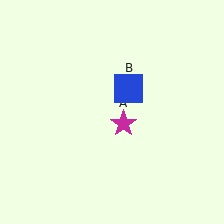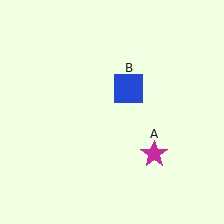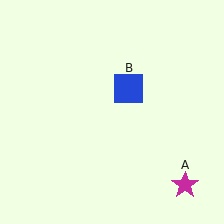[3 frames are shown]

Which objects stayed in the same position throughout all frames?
Blue square (object B) remained stationary.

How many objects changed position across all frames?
1 object changed position: magenta star (object A).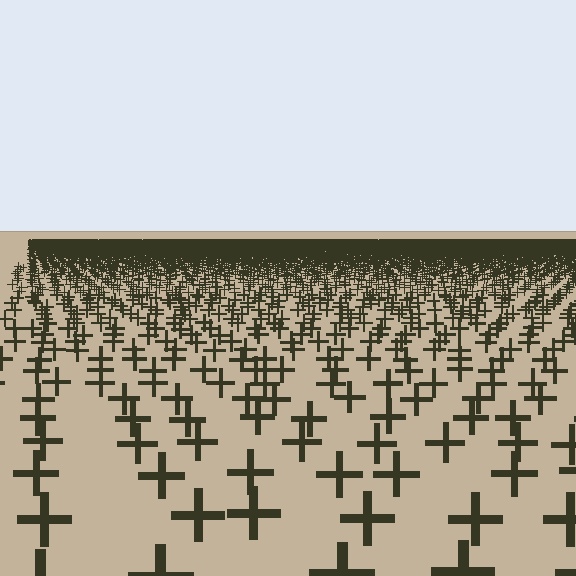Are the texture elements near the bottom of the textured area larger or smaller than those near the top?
Larger. Near the bottom, elements are closer to the viewer and appear at a bigger on-screen size.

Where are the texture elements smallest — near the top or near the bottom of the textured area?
Near the top.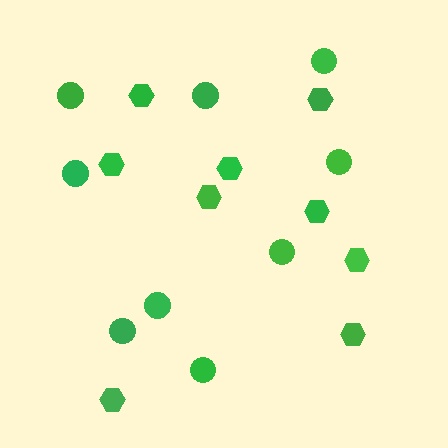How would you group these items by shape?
There are 2 groups: one group of circles (9) and one group of hexagons (9).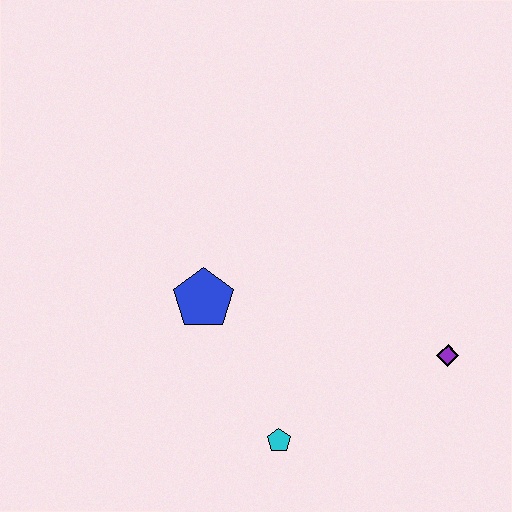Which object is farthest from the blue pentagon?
The purple diamond is farthest from the blue pentagon.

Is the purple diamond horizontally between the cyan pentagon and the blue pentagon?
No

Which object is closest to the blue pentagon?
The cyan pentagon is closest to the blue pentagon.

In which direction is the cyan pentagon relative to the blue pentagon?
The cyan pentagon is below the blue pentagon.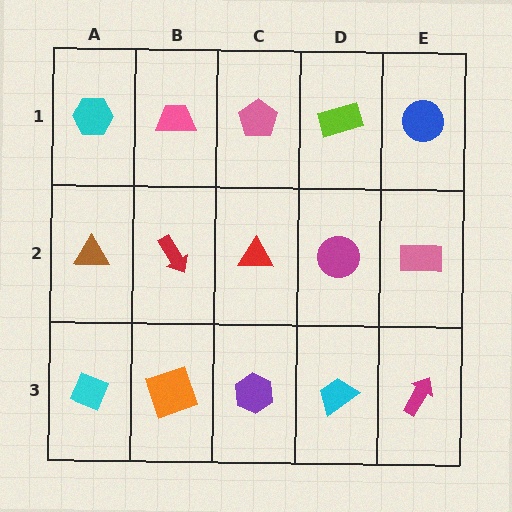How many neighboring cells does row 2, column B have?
4.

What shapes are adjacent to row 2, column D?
A lime rectangle (row 1, column D), a cyan trapezoid (row 3, column D), a red triangle (row 2, column C), a pink rectangle (row 2, column E).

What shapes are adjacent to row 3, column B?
A red arrow (row 2, column B), a cyan diamond (row 3, column A), a purple hexagon (row 3, column C).